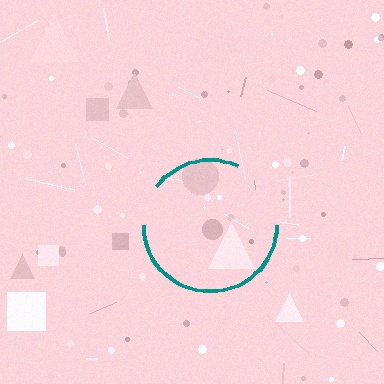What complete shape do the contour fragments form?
The contour fragments form a circle.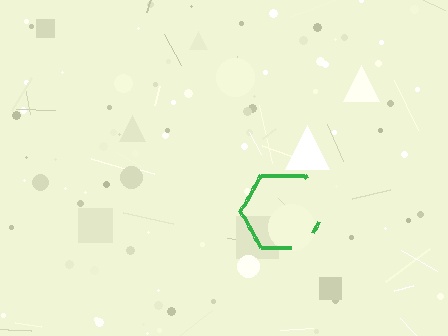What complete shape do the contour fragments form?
The contour fragments form a hexagon.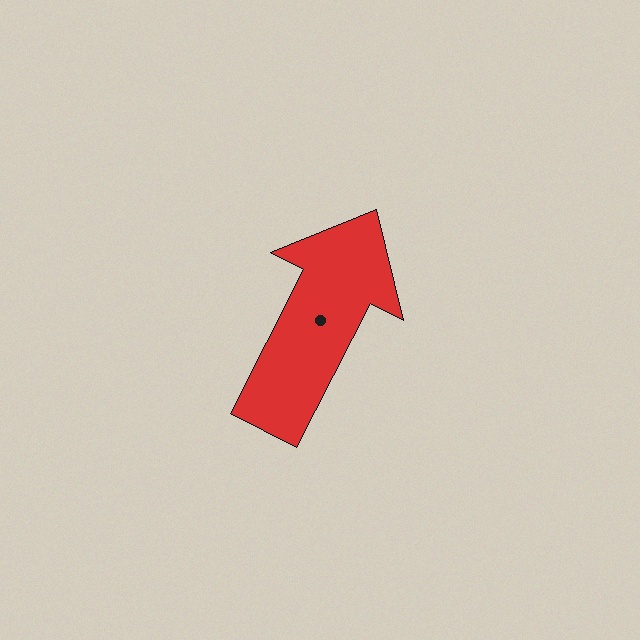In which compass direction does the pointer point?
Northeast.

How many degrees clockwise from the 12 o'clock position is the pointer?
Approximately 27 degrees.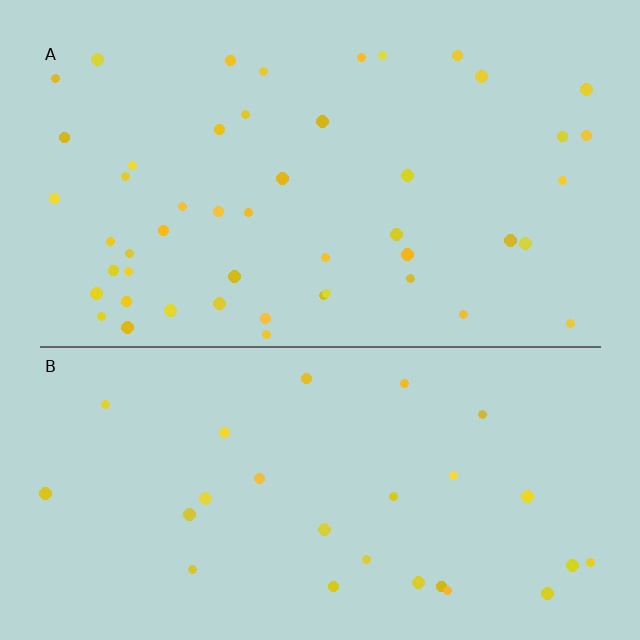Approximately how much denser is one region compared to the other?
Approximately 1.8× — region A over region B.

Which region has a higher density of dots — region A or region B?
A (the top).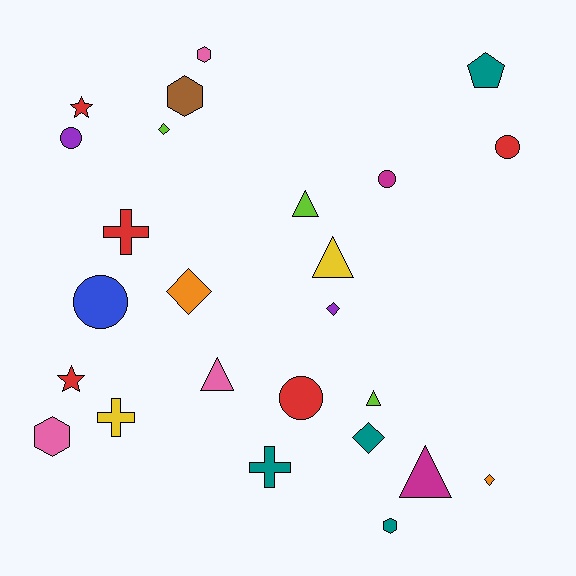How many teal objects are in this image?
There are 4 teal objects.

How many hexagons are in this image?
There are 4 hexagons.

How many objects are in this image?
There are 25 objects.